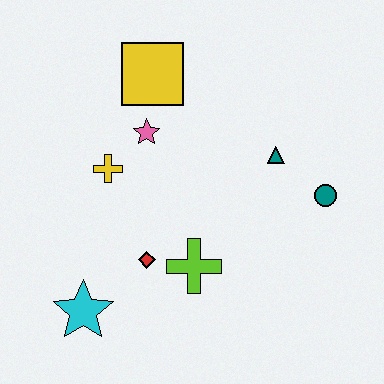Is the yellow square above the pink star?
Yes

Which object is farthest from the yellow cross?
The teal circle is farthest from the yellow cross.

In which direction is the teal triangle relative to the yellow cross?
The teal triangle is to the right of the yellow cross.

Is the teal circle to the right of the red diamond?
Yes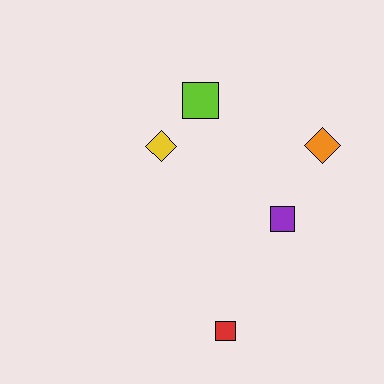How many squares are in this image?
There are 3 squares.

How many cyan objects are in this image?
There are no cyan objects.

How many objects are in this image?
There are 5 objects.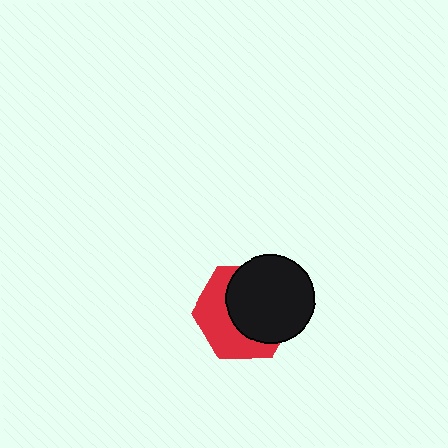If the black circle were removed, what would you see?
You would see the complete red hexagon.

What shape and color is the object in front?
The object in front is a black circle.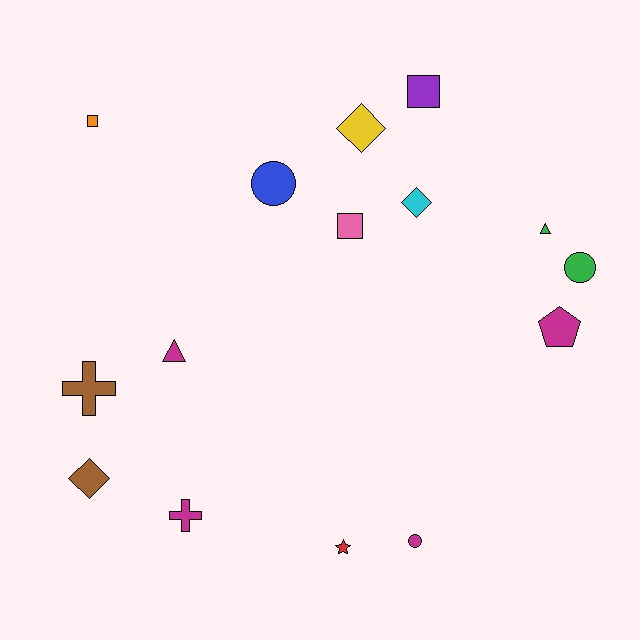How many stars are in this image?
There is 1 star.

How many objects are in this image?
There are 15 objects.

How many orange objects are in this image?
There is 1 orange object.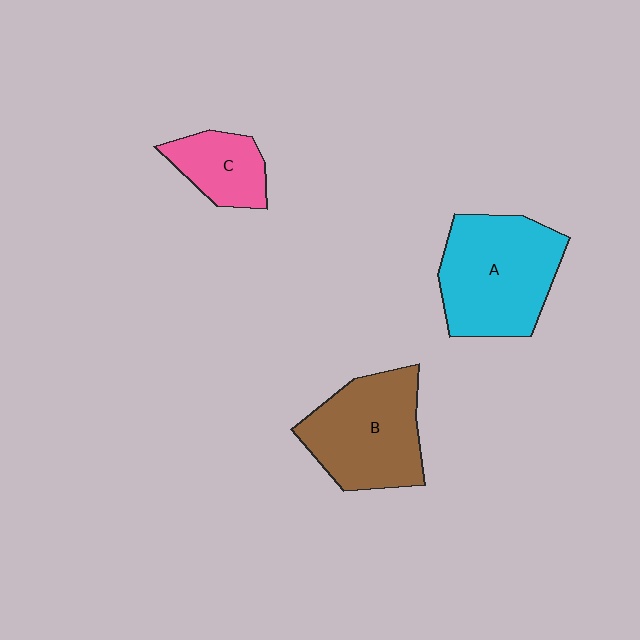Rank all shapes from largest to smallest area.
From largest to smallest: A (cyan), B (brown), C (pink).